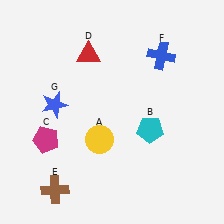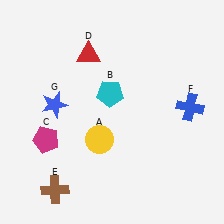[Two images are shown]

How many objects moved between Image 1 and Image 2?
2 objects moved between the two images.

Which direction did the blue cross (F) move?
The blue cross (F) moved down.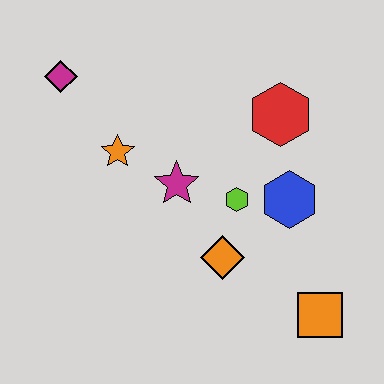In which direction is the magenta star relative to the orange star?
The magenta star is to the right of the orange star.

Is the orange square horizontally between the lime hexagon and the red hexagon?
No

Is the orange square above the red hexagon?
No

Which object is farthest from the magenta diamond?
The orange square is farthest from the magenta diamond.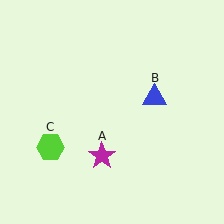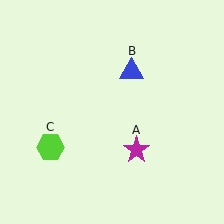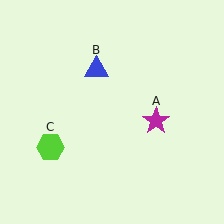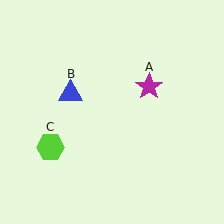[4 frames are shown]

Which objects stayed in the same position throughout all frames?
Lime hexagon (object C) remained stationary.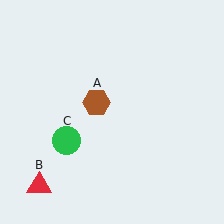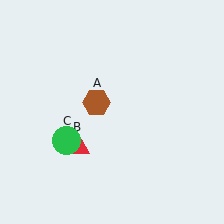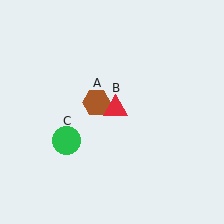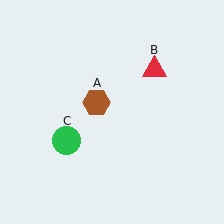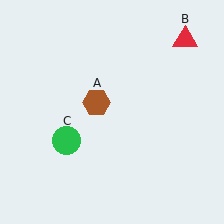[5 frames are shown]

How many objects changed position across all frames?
1 object changed position: red triangle (object B).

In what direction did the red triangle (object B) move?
The red triangle (object B) moved up and to the right.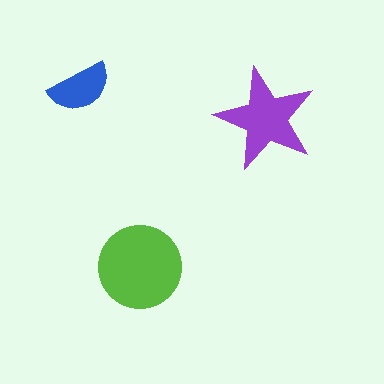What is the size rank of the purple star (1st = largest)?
2nd.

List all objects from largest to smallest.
The lime circle, the purple star, the blue semicircle.